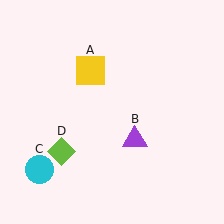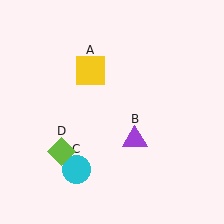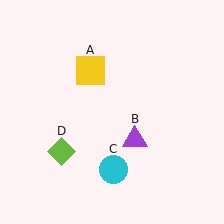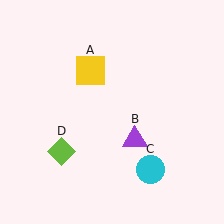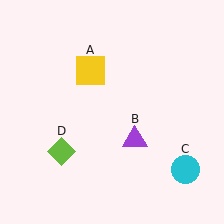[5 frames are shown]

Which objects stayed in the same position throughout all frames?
Yellow square (object A) and purple triangle (object B) and lime diamond (object D) remained stationary.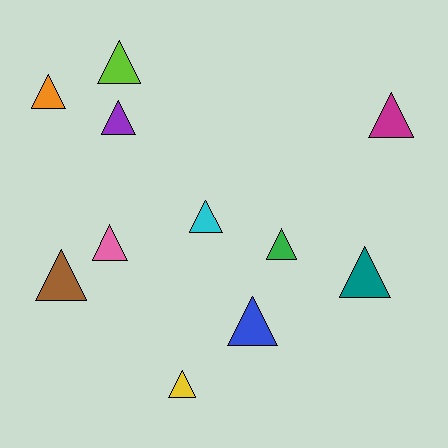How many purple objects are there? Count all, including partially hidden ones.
There is 1 purple object.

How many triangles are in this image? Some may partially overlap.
There are 11 triangles.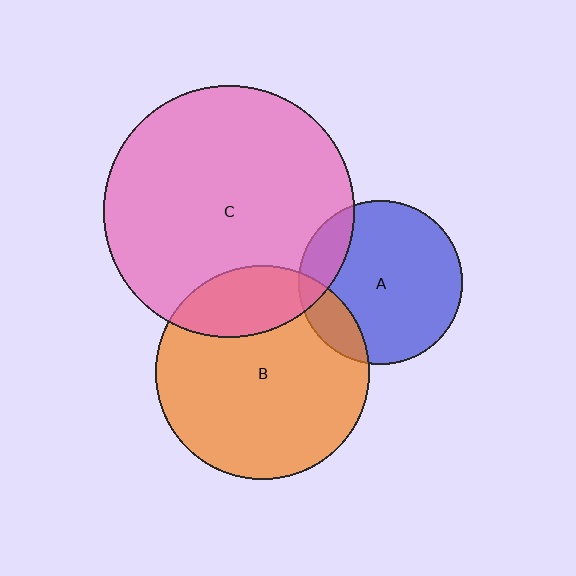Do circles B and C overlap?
Yes.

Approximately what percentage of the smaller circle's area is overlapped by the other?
Approximately 20%.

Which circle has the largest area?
Circle C (pink).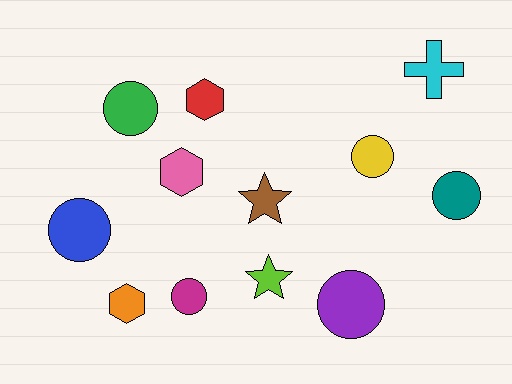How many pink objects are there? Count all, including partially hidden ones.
There is 1 pink object.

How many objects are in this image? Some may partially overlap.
There are 12 objects.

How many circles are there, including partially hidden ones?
There are 6 circles.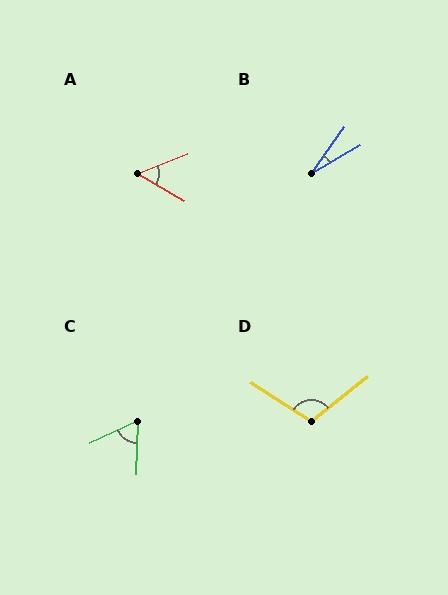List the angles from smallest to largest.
B (25°), A (51°), C (64°), D (109°).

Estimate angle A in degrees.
Approximately 51 degrees.